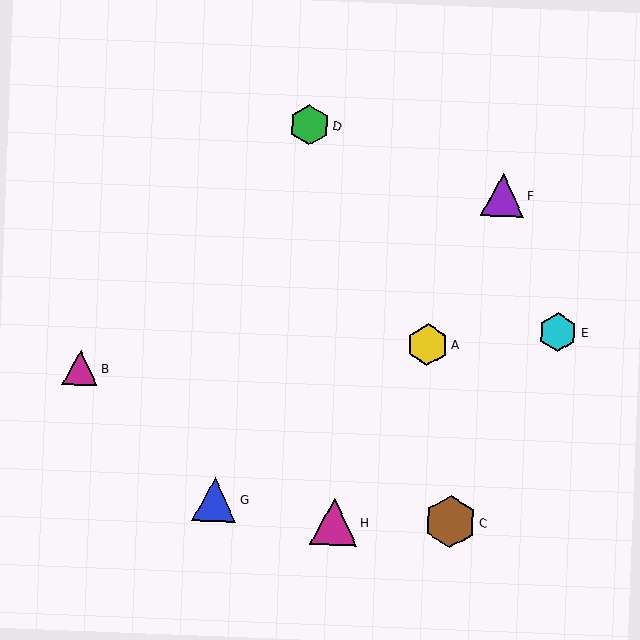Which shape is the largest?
The brown hexagon (labeled C) is the largest.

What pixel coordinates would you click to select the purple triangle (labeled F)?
Click at (503, 195) to select the purple triangle F.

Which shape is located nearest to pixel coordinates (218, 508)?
The blue triangle (labeled G) at (215, 500) is nearest to that location.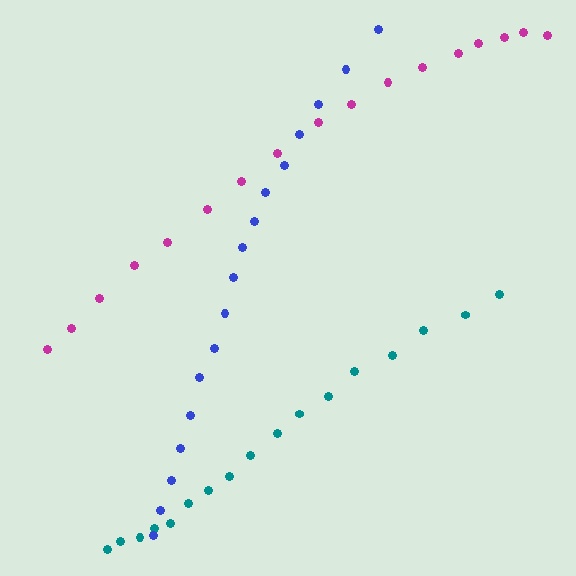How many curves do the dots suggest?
There are 3 distinct paths.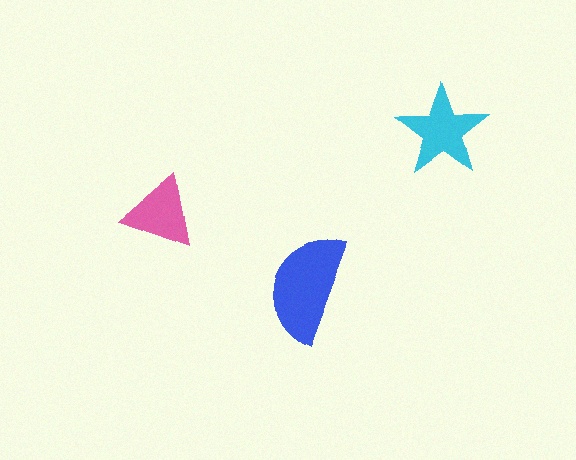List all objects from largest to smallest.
The blue semicircle, the cyan star, the pink triangle.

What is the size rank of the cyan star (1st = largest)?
2nd.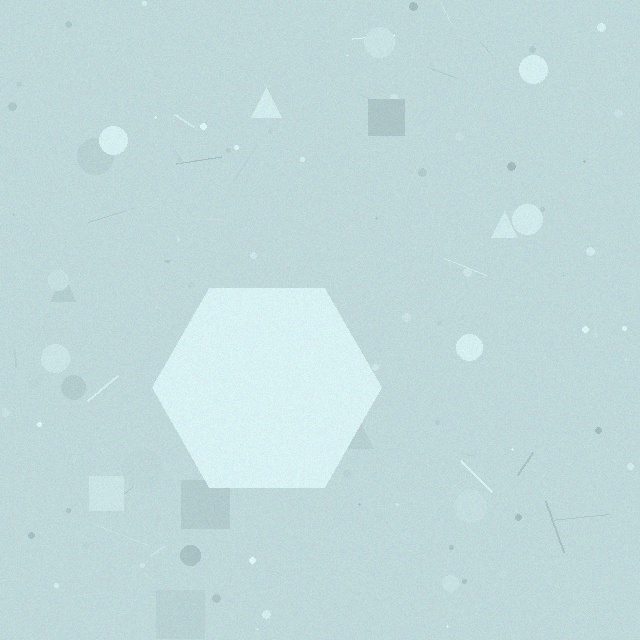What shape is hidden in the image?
A hexagon is hidden in the image.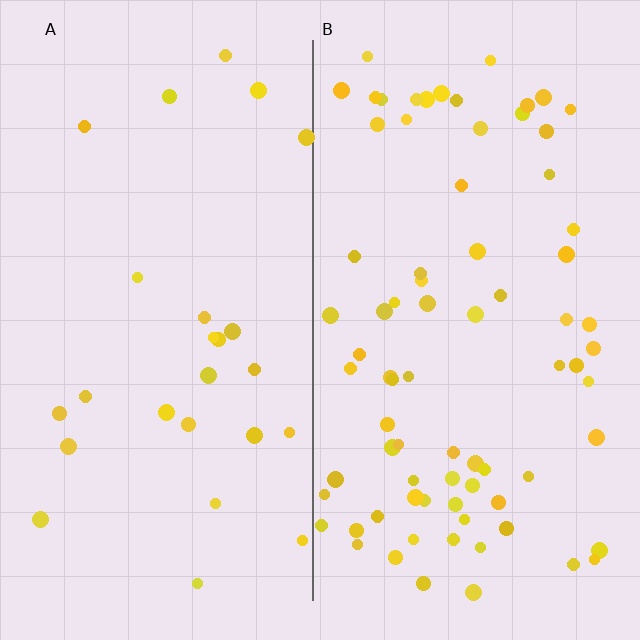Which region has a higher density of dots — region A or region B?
B (the right).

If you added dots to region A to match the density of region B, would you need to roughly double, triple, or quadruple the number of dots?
Approximately triple.